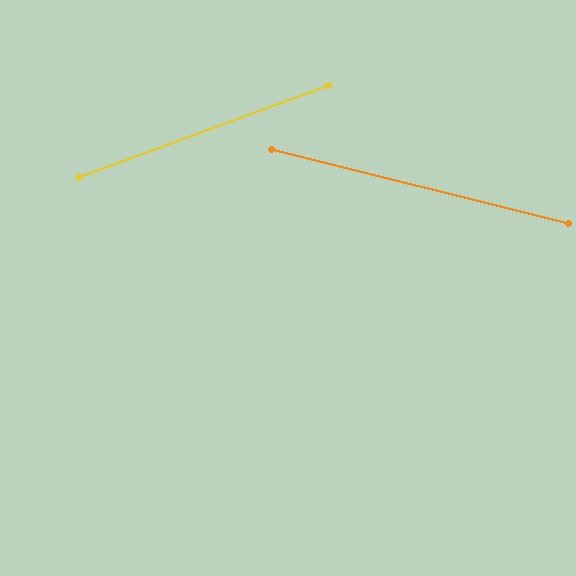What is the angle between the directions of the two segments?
Approximately 34 degrees.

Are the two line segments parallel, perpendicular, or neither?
Neither parallel nor perpendicular — they differ by about 34°.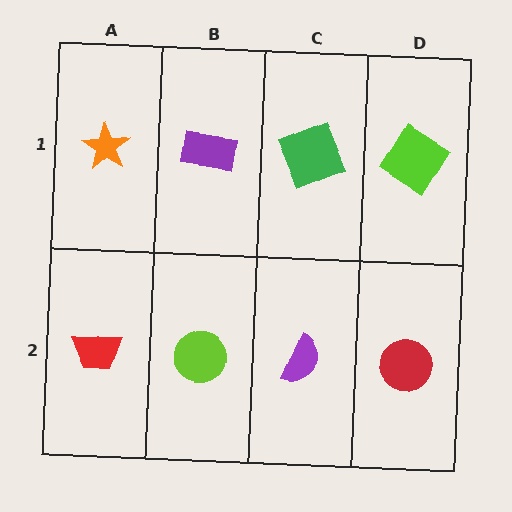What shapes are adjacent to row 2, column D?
A lime diamond (row 1, column D), a purple semicircle (row 2, column C).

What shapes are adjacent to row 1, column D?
A red circle (row 2, column D), a green square (row 1, column C).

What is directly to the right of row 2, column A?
A lime circle.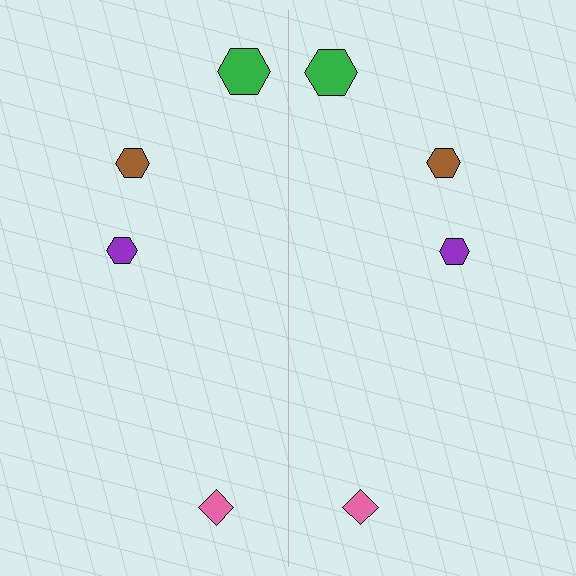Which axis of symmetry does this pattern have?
The pattern has a vertical axis of symmetry running through the center of the image.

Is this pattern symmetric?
Yes, this pattern has bilateral (reflection) symmetry.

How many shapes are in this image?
There are 8 shapes in this image.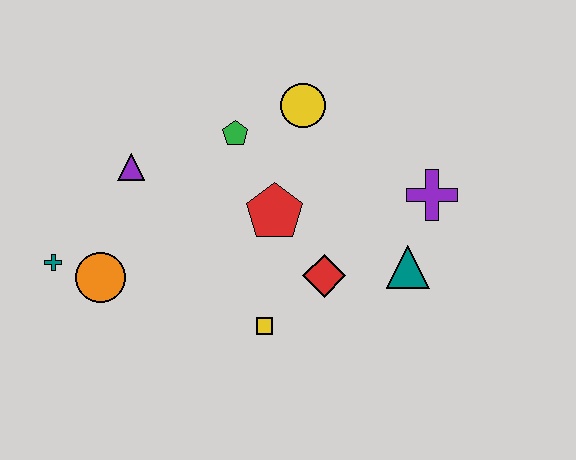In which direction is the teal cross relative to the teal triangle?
The teal cross is to the left of the teal triangle.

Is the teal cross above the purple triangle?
No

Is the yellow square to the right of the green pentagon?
Yes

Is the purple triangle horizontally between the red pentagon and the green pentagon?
No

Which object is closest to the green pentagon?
The yellow circle is closest to the green pentagon.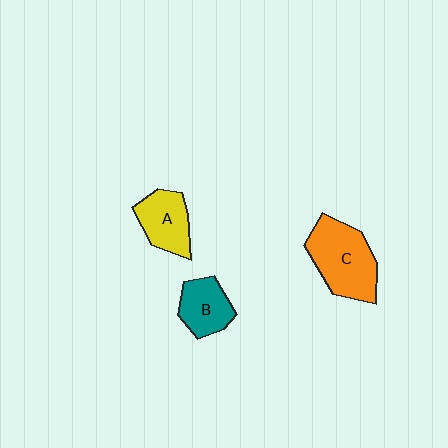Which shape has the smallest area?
Shape B (teal).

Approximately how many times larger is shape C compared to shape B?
Approximately 1.7 times.